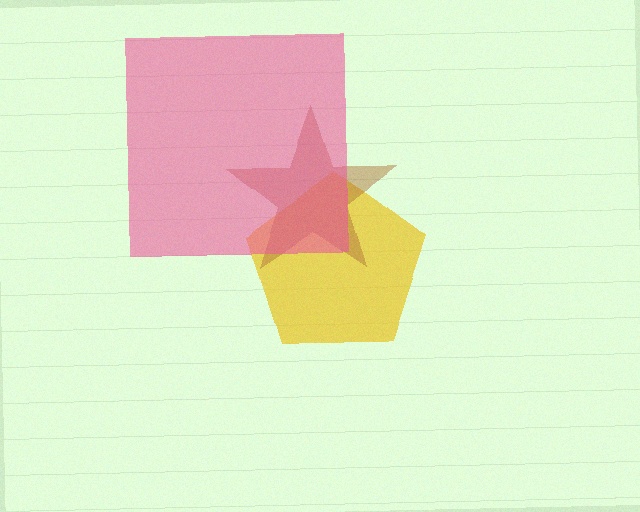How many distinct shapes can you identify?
There are 3 distinct shapes: a yellow pentagon, a brown star, a pink square.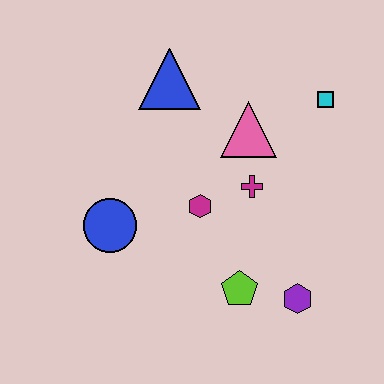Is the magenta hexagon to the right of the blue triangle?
Yes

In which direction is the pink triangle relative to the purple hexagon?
The pink triangle is above the purple hexagon.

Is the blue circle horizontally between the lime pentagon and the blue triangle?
No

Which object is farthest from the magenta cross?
The blue circle is farthest from the magenta cross.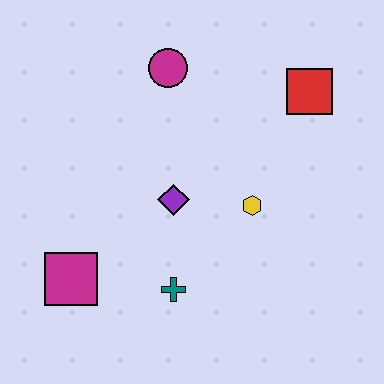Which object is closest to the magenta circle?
The purple diamond is closest to the magenta circle.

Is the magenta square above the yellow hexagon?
No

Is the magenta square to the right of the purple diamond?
No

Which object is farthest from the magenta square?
The red square is farthest from the magenta square.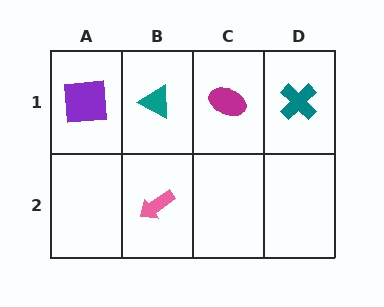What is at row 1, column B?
A teal triangle.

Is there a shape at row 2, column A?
No, that cell is empty.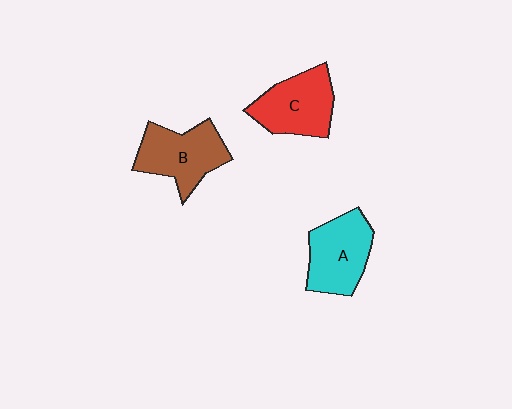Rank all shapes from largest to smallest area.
From largest to smallest: B (brown), C (red), A (cyan).